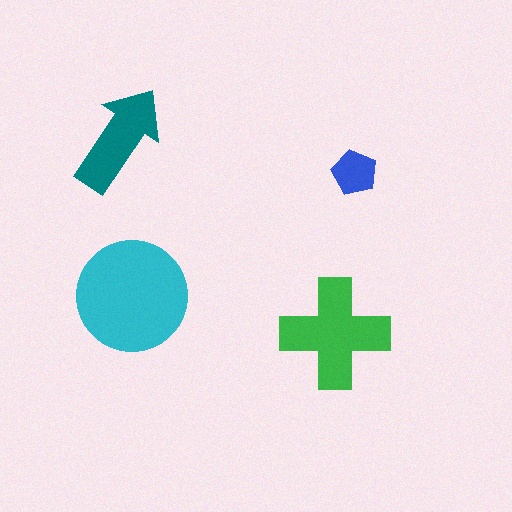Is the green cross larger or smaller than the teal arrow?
Larger.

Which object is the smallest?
The blue pentagon.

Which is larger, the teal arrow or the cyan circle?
The cyan circle.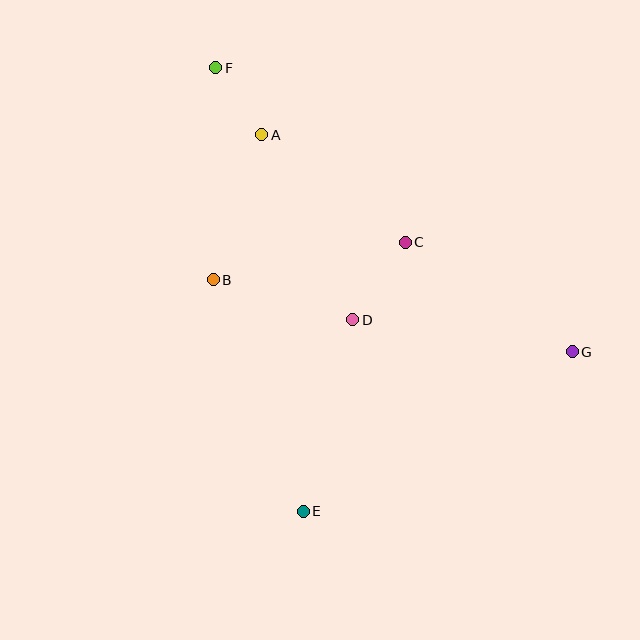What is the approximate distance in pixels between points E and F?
The distance between E and F is approximately 452 pixels.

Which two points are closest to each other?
Points A and F are closest to each other.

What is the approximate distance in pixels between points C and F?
The distance between C and F is approximately 258 pixels.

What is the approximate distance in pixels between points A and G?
The distance between A and G is approximately 379 pixels.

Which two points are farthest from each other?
Points F and G are farthest from each other.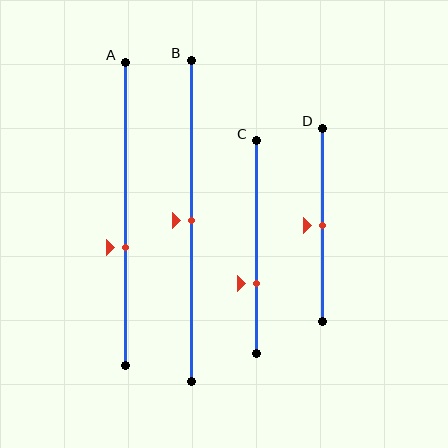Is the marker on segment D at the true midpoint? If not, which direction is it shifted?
Yes, the marker on segment D is at the true midpoint.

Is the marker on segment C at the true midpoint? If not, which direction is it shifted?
No, the marker on segment C is shifted downward by about 17% of the segment length.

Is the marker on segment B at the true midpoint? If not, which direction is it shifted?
Yes, the marker on segment B is at the true midpoint.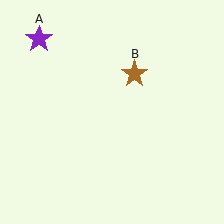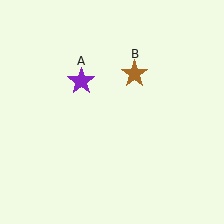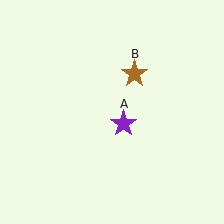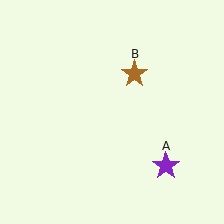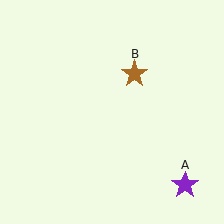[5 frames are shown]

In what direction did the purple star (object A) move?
The purple star (object A) moved down and to the right.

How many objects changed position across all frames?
1 object changed position: purple star (object A).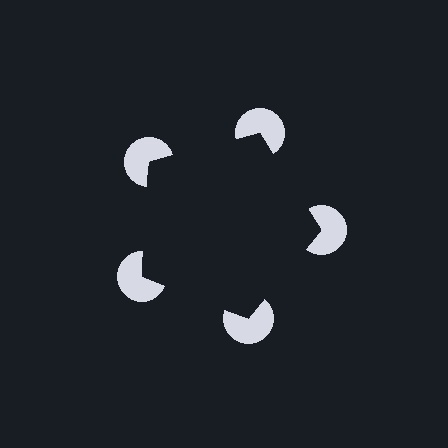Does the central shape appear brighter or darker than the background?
It typically appears slightly darker than the background, even though no actual brightness change is drawn.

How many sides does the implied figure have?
5 sides.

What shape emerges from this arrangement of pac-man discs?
An illusory pentagon — its edges are inferred from the aligned wedge cuts in the pac-man discs, not physically drawn.